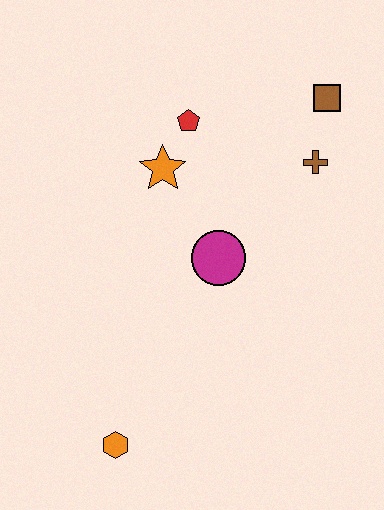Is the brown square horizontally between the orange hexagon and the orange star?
No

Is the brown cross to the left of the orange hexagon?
No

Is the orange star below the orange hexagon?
No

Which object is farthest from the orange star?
The orange hexagon is farthest from the orange star.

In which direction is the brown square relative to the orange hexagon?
The brown square is above the orange hexagon.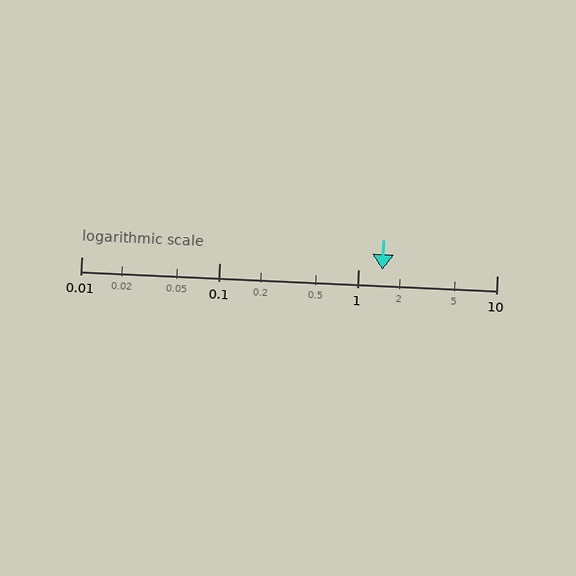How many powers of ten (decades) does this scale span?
The scale spans 3 decades, from 0.01 to 10.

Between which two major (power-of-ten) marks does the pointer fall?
The pointer is between 1 and 10.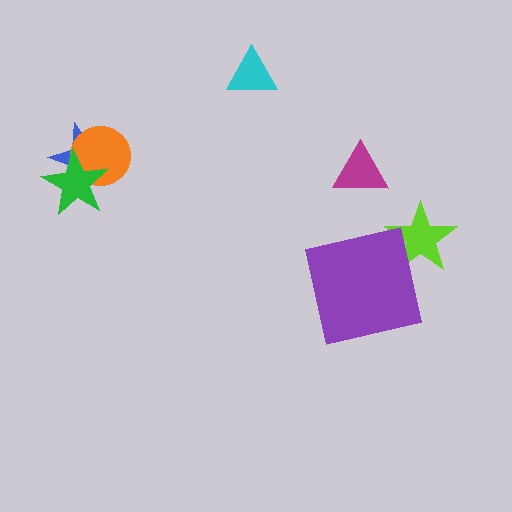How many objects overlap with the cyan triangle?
0 objects overlap with the cyan triangle.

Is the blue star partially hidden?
Yes, it is partially covered by another shape.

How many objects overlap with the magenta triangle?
0 objects overlap with the magenta triangle.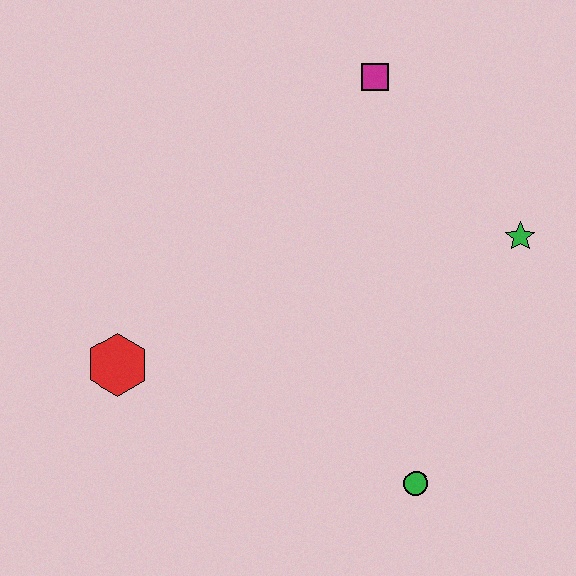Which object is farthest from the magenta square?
The green circle is farthest from the magenta square.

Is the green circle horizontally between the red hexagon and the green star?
Yes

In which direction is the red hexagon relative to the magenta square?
The red hexagon is below the magenta square.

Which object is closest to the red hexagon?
The green circle is closest to the red hexagon.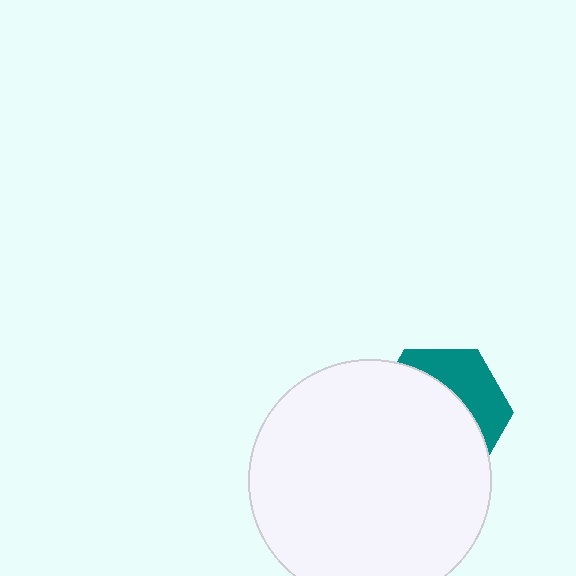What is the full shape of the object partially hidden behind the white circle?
The partially hidden object is a teal hexagon.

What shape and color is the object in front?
The object in front is a white circle.